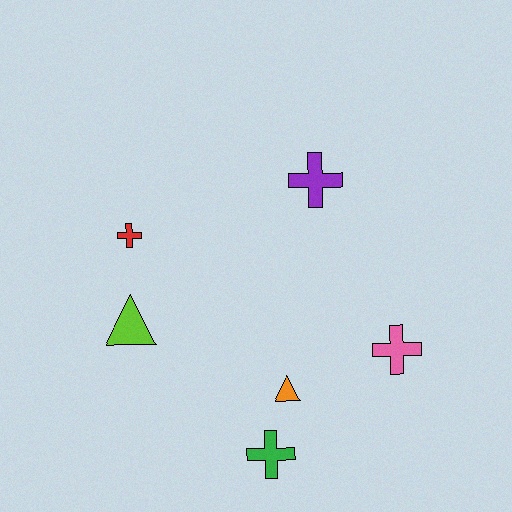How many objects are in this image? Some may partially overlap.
There are 6 objects.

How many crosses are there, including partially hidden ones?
There are 4 crosses.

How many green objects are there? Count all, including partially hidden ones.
There is 1 green object.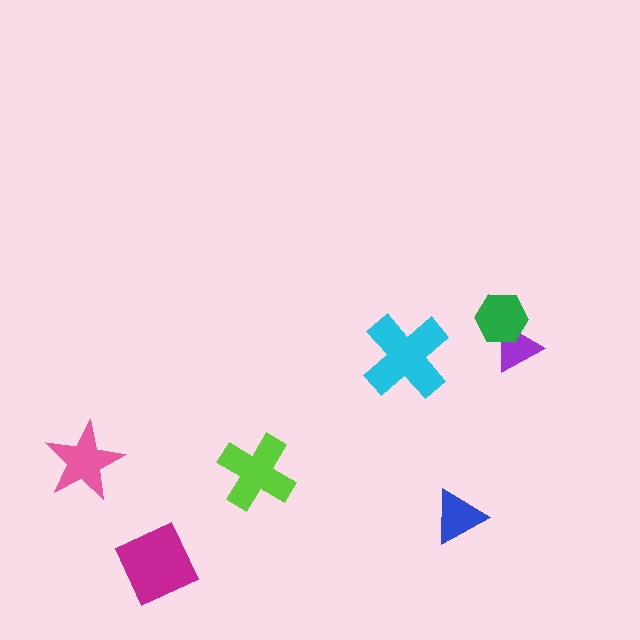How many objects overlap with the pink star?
0 objects overlap with the pink star.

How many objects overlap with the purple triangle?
1 object overlaps with the purple triangle.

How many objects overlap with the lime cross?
0 objects overlap with the lime cross.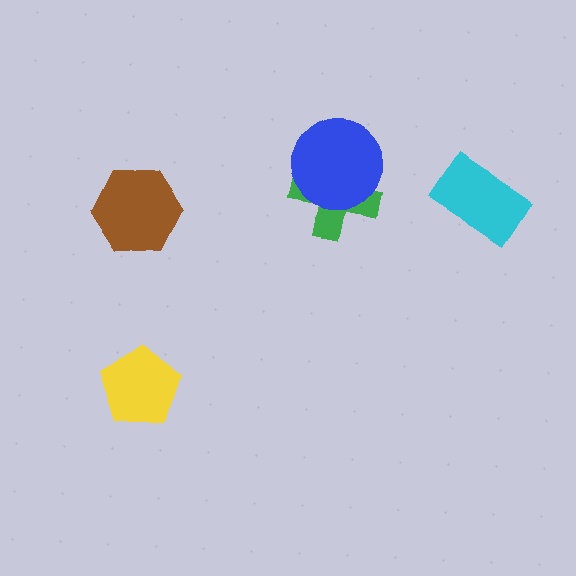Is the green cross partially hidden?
Yes, it is partially covered by another shape.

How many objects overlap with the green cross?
1 object overlaps with the green cross.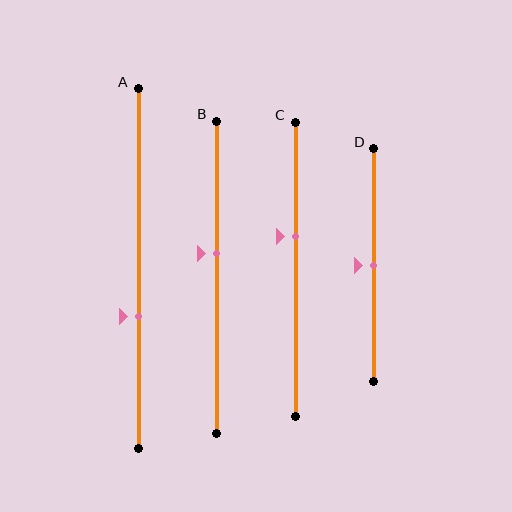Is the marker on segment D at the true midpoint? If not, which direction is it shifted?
Yes, the marker on segment D is at the true midpoint.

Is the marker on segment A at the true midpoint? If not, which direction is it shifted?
No, the marker on segment A is shifted downward by about 13% of the segment length.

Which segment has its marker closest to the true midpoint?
Segment D has its marker closest to the true midpoint.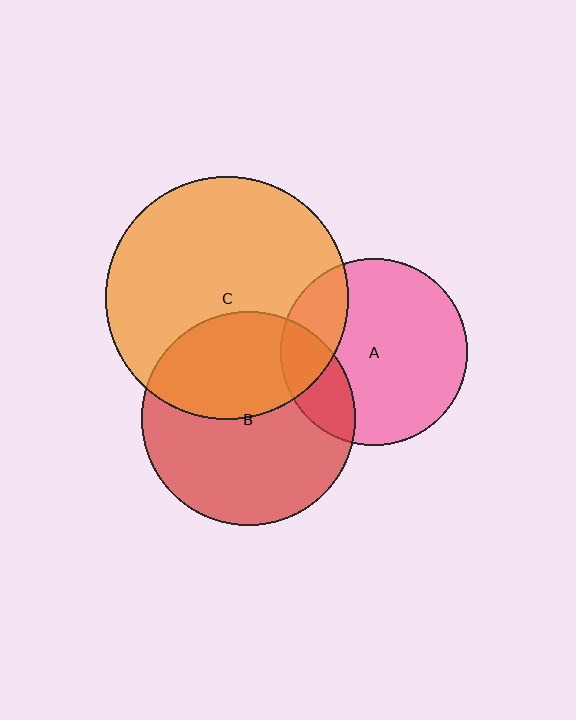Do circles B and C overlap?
Yes.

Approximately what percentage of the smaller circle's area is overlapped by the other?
Approximately 40%.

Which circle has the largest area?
Circle C (orange).